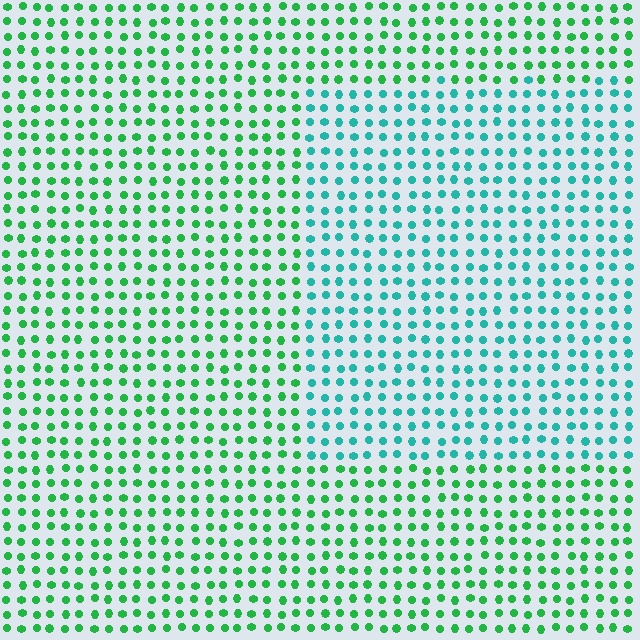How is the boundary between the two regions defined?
The boundary is defined purely by a slight shift in hue (about 40 degrees). Spacing, size, and orientation are identical on both sides.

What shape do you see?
I see a rectangle.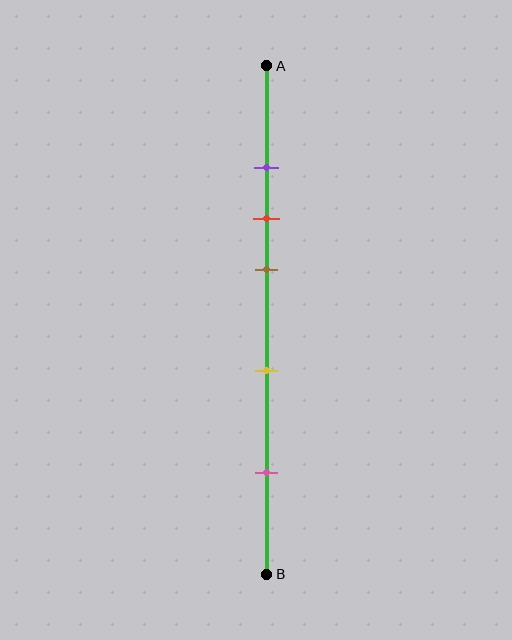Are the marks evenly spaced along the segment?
No, the marks are not evenly spaced.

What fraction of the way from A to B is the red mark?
The red mark is approximately 30% (0.3) of the way from A to B.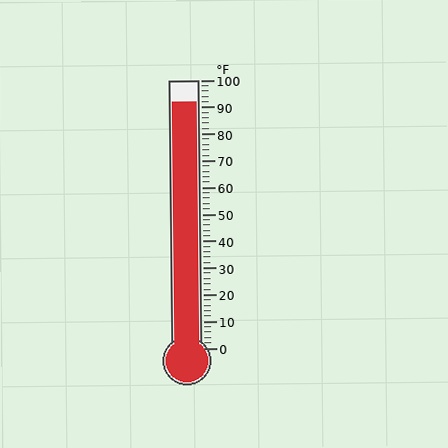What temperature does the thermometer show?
The thermometer shows approximately 92°F.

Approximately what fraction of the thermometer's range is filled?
The thermometer is filled to approximately 90% of its range.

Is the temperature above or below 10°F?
The temperature is above 10°F.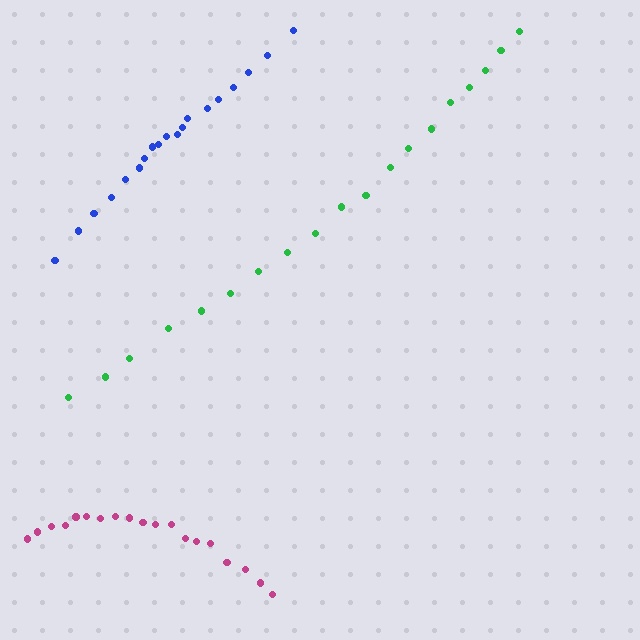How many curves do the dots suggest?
There are 3 distinct paths.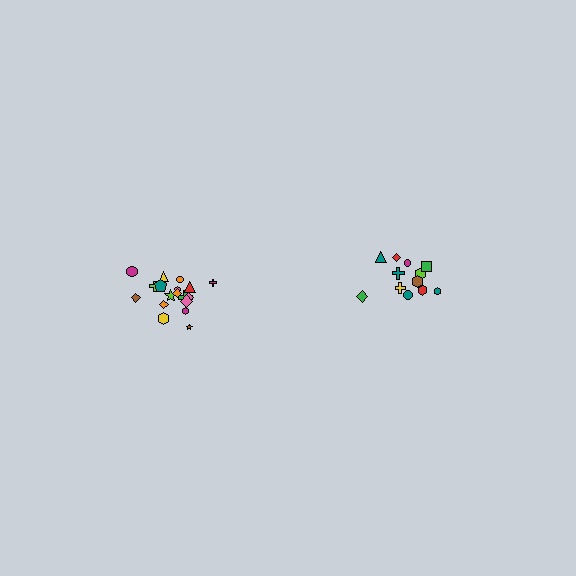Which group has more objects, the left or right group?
The left group.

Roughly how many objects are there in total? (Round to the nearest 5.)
Roughly 30 objects in total.